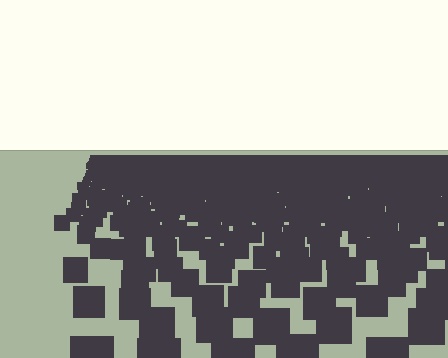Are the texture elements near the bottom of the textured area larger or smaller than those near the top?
Larger. Near the bottom, elements are closer to the viewer and appear at a bigger on-screen size.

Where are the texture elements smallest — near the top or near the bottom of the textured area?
Near the top.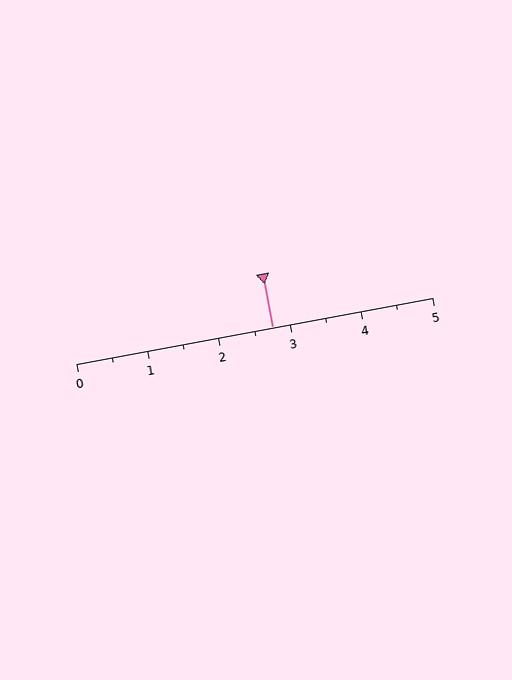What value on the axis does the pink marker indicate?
The marker indicates approximately 2.8.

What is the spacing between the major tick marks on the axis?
The major ticks are spaced 1 apart.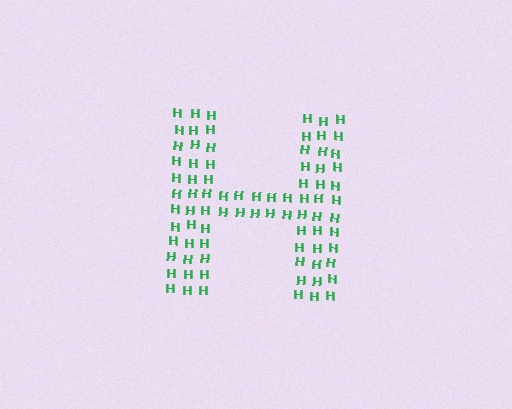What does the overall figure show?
The overall figure shows the letter H.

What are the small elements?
The small elements are letter H's.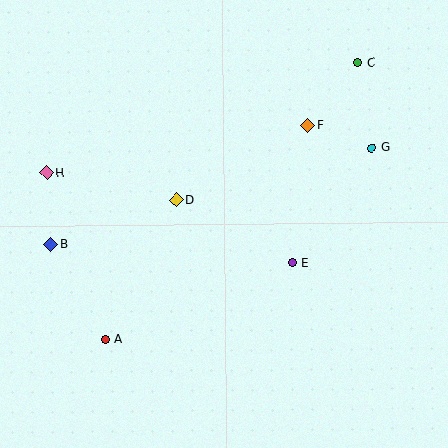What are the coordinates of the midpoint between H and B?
The midpoint between H and B is at (49, 208).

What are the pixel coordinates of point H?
Point H is at (47, 173).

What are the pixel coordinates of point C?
Point C is at (358, 62).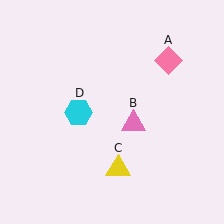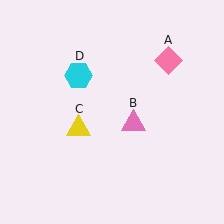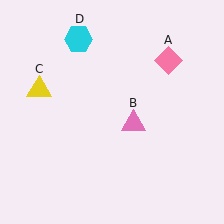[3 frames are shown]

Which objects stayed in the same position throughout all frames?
Pink diamond (object A) and pink triangle (object B) remained stationary.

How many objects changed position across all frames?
2 objects changed position: yellow triangle (object C), cyan hexagon (object D).